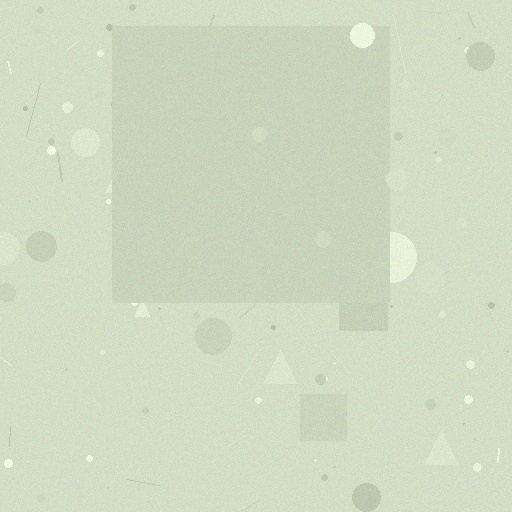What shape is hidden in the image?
A square is hidden in the image.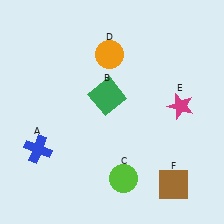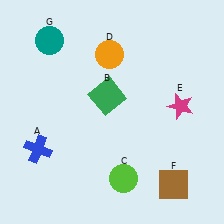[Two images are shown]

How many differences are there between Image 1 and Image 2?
There is 1 difference between the two images.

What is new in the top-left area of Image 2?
A teal circle (G) was added in the top-left area of Image 2.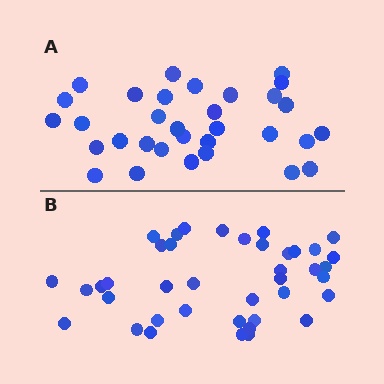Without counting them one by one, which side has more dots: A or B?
Region B (the bottom region) has more dots.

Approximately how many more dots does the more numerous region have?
Region B has roughly 8 or so more dots than region A.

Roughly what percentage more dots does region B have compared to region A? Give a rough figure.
About 25% more.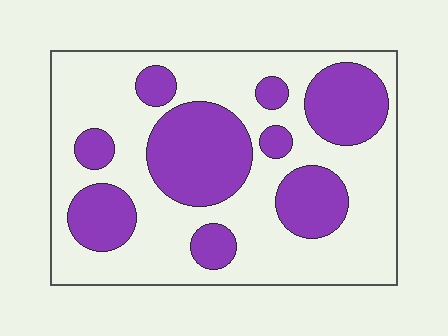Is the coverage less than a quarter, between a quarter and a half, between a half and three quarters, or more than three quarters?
Between a quarter and a half.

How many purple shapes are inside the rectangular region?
9.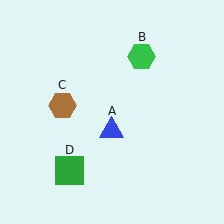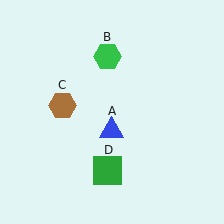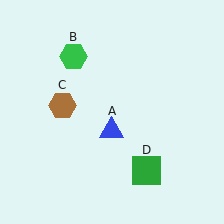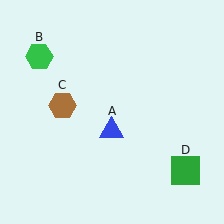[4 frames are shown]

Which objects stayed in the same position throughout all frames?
Blue triangle (object A) and brown hexagon (object C) remained stationary.